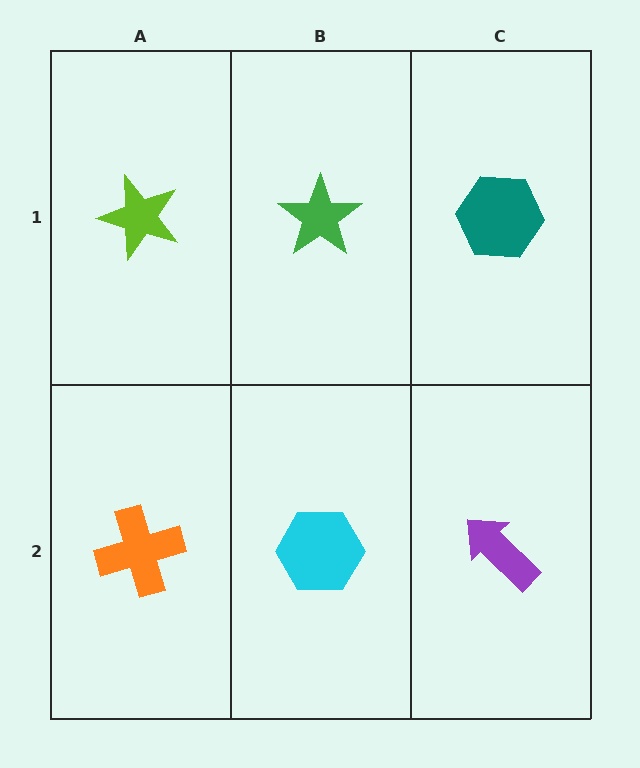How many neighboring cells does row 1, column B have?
3.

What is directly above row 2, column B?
A green star.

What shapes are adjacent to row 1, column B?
A cyan hexagon (row 2, column B), a lime star (row 1, column A), a teal hexagon (row 1, column C).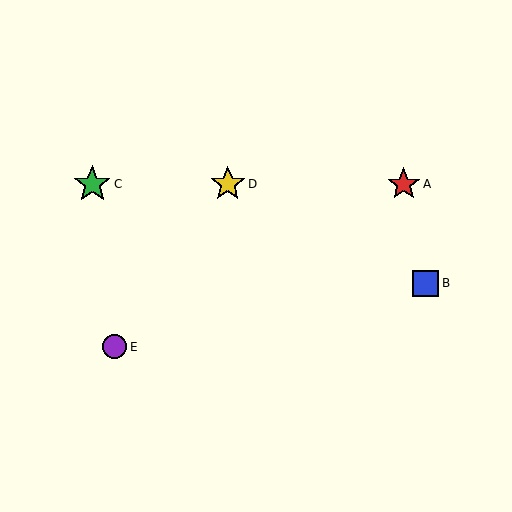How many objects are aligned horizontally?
3 objects (A, C, D) are aligned horizontally.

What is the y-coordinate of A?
Object A is at y≈184.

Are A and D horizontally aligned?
Yes, both are at y≈184.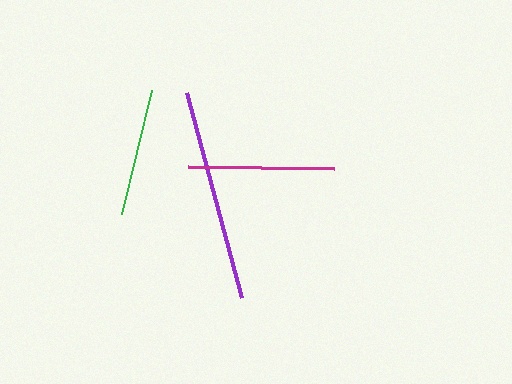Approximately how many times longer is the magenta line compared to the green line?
The magenta line is approximately 1.1 times the length of the green line.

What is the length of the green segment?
The green segment is approximately 128 pixels long.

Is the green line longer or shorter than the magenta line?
The magenta line is longer than the green line.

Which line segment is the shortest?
The green line is the shortest at approximately 128 pixels.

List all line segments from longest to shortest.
From longest to shortest: purple, magenta, green.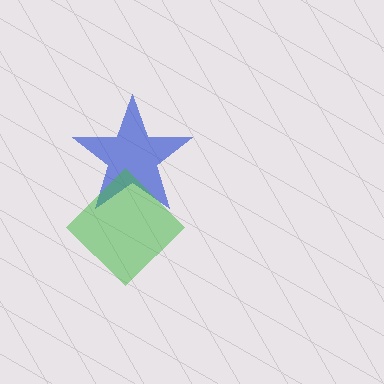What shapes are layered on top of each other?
The layered shapes are: a blue star, a green diamond.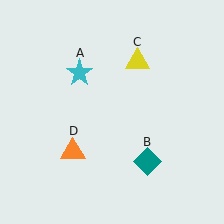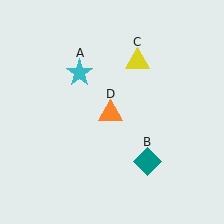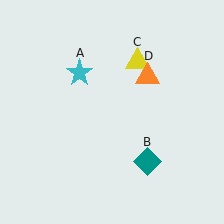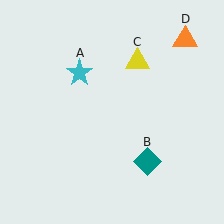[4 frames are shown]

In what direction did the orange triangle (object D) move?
The orange triangle (object D) moved up and to the right.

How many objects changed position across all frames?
1 object changed position: orange triangle (object D).